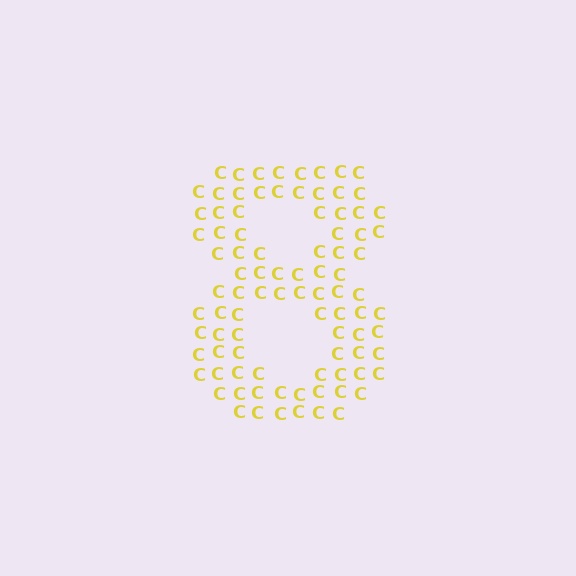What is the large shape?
The large shape is the digit 8.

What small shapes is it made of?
It is made of small letter C's.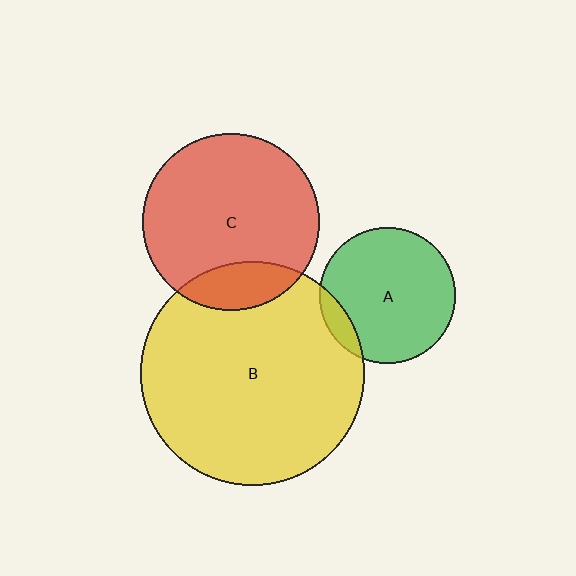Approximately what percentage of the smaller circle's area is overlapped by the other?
Approximately 15%.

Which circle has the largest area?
Circle B (yellow).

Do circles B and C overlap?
Yes.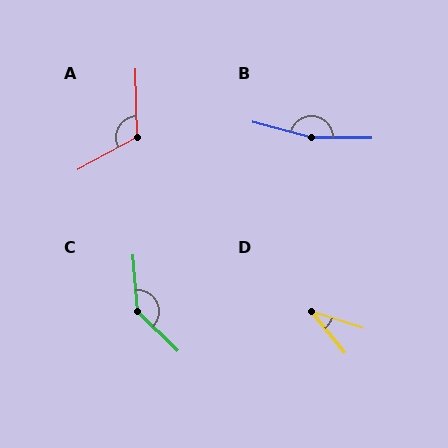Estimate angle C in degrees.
Approximately 138 degrees.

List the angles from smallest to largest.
D (33°), A (117°), C (138°), B (166°).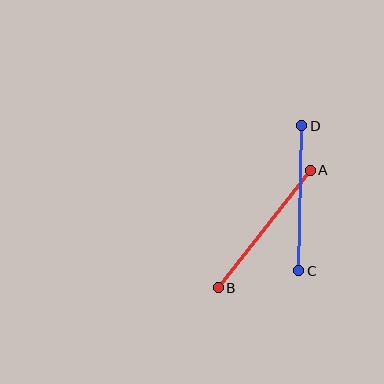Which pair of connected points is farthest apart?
Points A and B are farthest apart.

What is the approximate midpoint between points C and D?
The midpoint is at approximately (300, 198) pixels.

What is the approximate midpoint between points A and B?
The midpoint is at approximately (264, 229) pixels.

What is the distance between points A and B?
The distance is approximately 149 pixels.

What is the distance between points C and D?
The distance is approximately 145 pixels.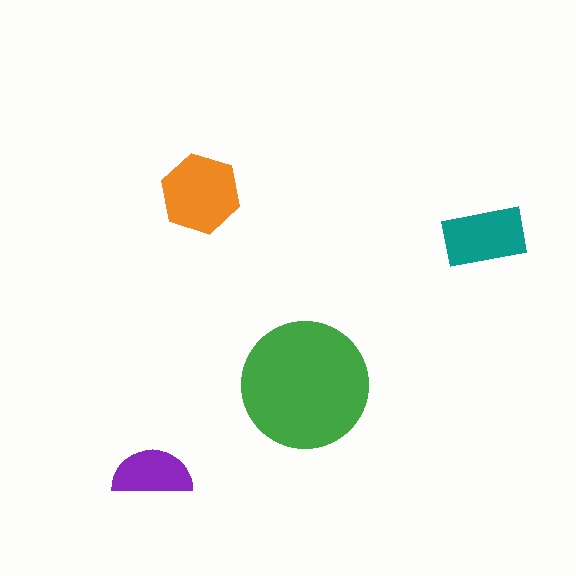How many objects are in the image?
There are 4 objects in the image.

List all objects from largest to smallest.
The green circle, the orange hexagon, the teal rectangle, the purple semicircle.